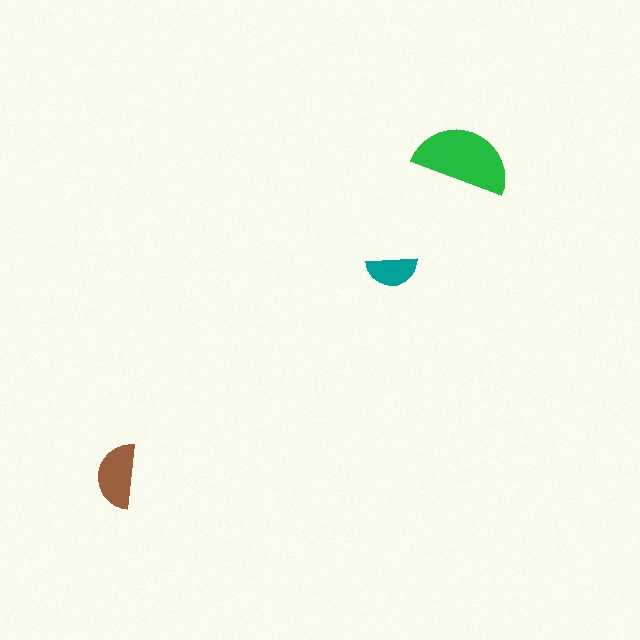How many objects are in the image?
There are 3 objects in the image.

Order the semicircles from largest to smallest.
the green one, the brown one, the teal one.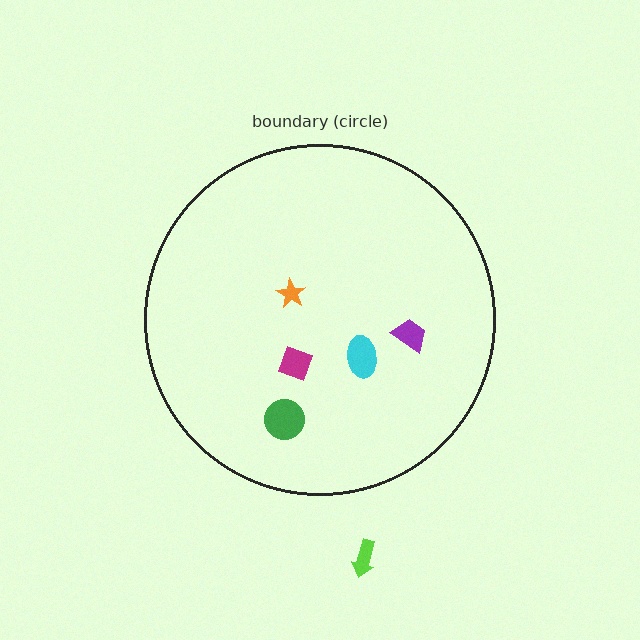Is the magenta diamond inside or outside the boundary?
Inside.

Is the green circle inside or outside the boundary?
Inside.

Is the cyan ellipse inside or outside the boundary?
Inside.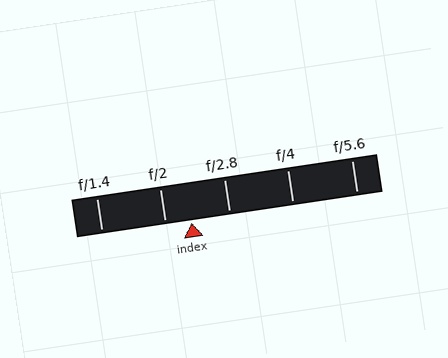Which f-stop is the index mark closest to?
The index mark is closest to f/2.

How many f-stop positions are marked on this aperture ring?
There are 5 f-stop positions marked.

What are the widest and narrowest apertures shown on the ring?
The widest aperture shown is f/1.4 and the narrowest is f/5.6.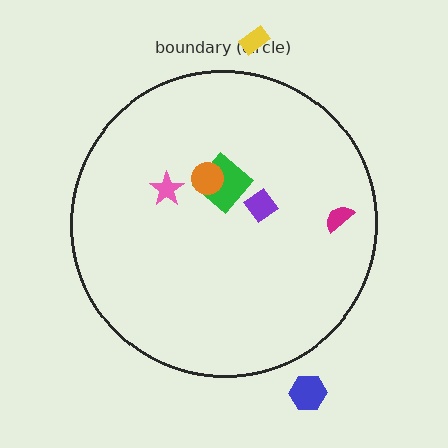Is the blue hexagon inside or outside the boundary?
Outside.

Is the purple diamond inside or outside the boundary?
Inside.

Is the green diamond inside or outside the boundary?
Inside.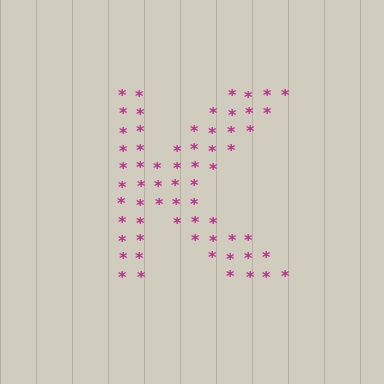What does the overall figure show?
The overall figure shows the letter K.